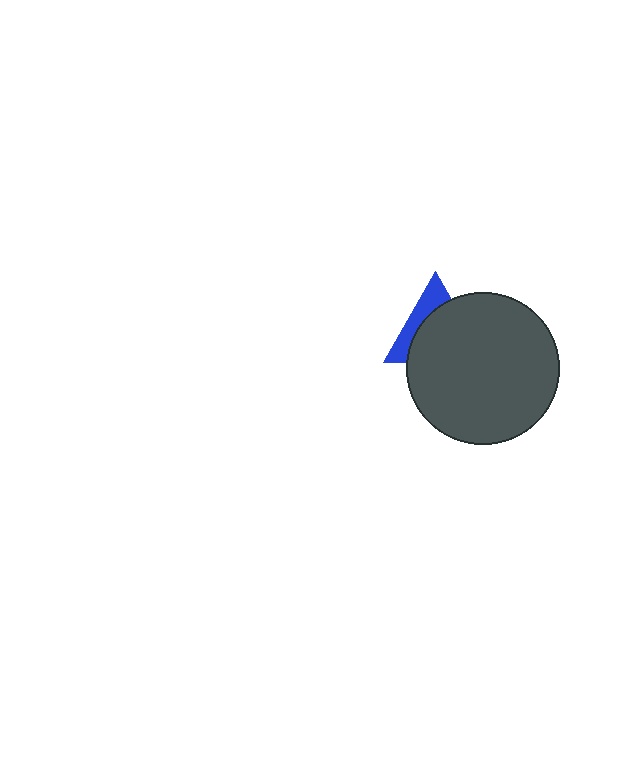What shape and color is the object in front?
The object in front is a dark gray circle.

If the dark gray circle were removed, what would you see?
You would see the complete blue triangle.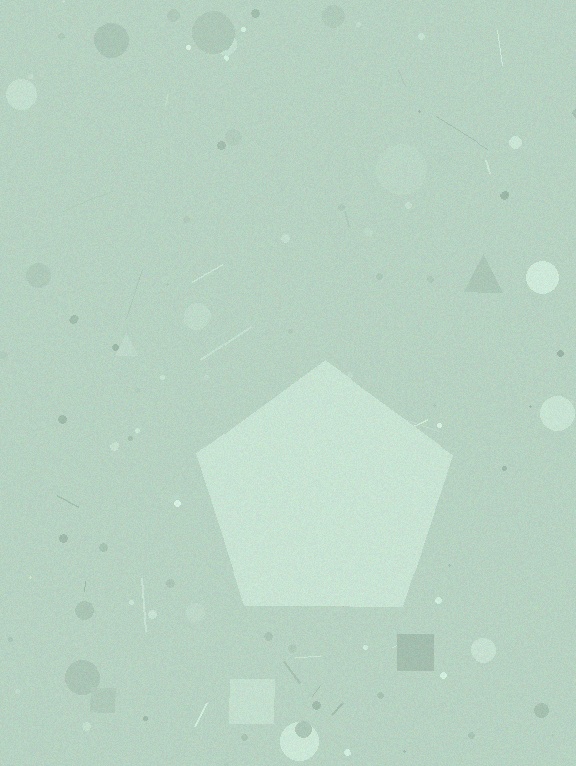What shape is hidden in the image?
A pentagon is hidden in the image.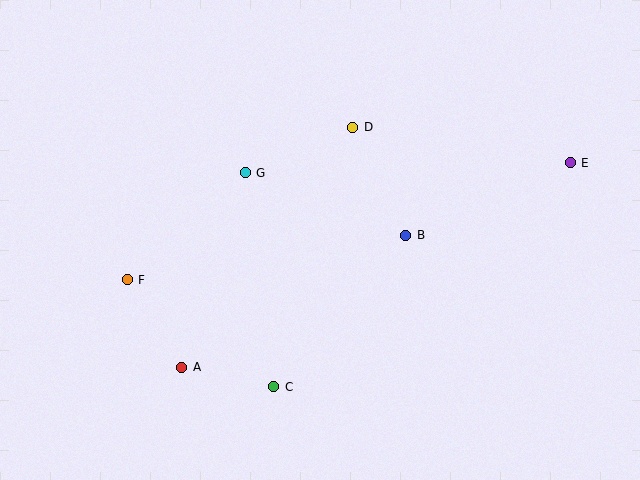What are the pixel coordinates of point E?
Point E is at (570, 163).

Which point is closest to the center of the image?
Point B at (406, 235) is closest to the center.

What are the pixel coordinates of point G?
Point G is at (245, 173).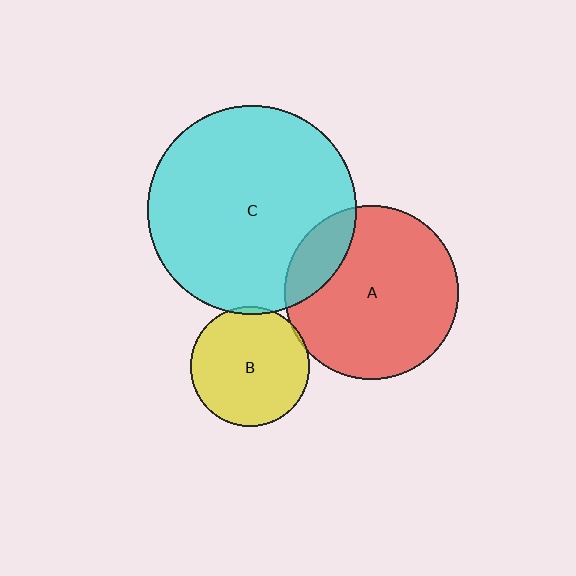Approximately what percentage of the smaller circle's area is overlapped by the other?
Approximately 5%.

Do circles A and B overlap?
Yes.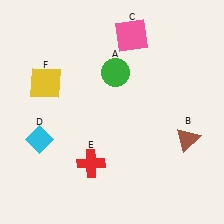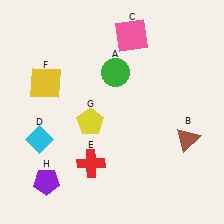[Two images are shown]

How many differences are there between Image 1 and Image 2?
There are 2 differences between the two images.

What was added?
A yellow pentagon (G), a purple pentagon (H) were added in Image 2.